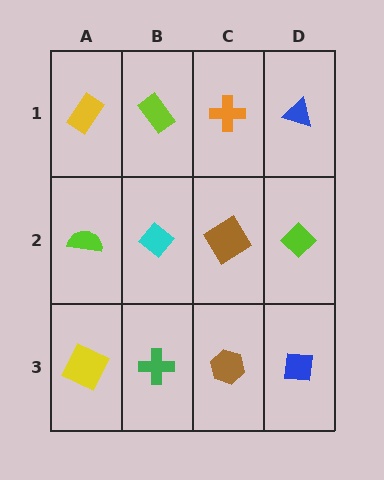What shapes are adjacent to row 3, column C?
A brown diamond (row 2, column C), a green cross (row 3, column B), a blue square (row 3, column D).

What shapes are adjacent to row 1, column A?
A lime semicircle (row 2, column A), a lime rectangle (row 1, column B).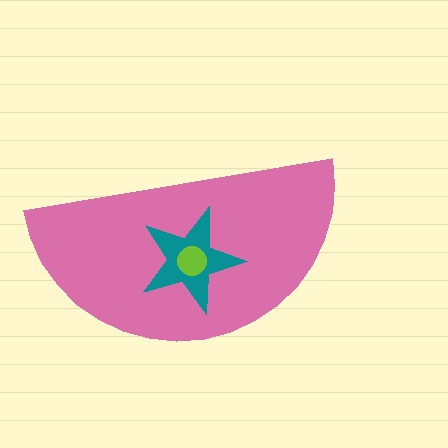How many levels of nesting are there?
3.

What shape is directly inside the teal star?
The lime circle.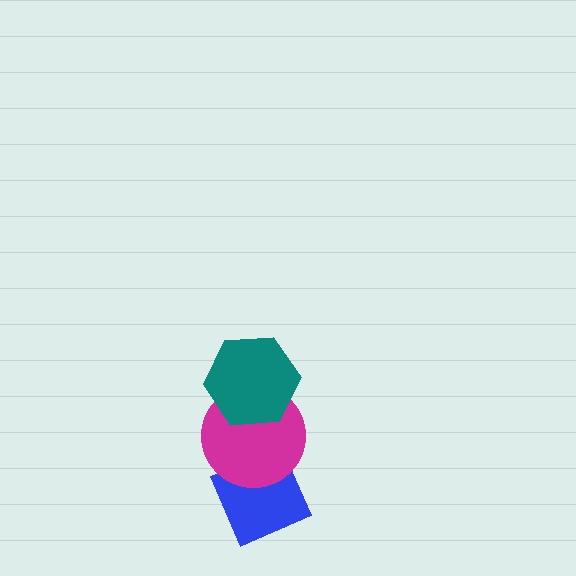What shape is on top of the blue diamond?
The magenta circle is on top of the blue diamond.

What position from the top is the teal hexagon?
The teal hexagon is 1st from the top.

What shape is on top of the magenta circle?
The teal hexagon is on top of the magenta circle.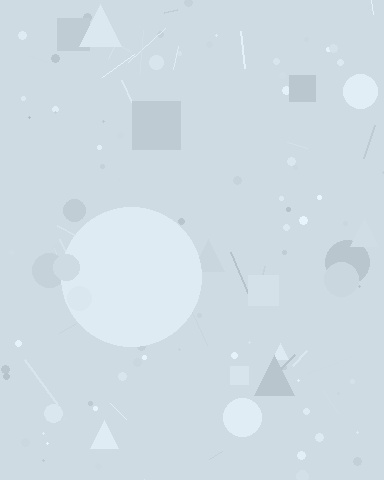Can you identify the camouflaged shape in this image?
The camouflaged shape is a circle.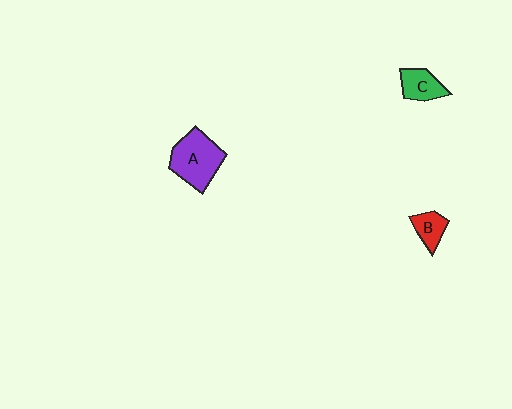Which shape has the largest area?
Shape A (purple).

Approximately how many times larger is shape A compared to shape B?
Approximately 2.3 times.